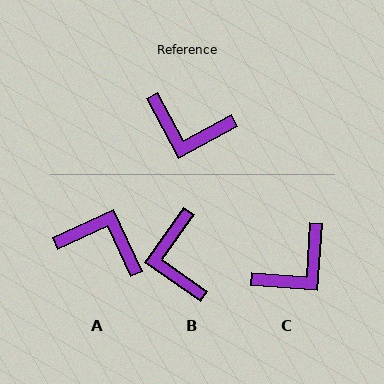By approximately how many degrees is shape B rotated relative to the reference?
Approximately 63 degrees clockwise.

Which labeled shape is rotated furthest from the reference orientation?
A, about 176 degrees away.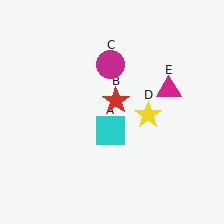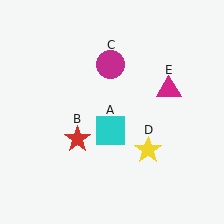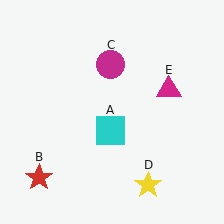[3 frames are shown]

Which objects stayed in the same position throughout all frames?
Cyan square (object A) and magenta circle (object C) and magenta triangle (object E) remained stationary.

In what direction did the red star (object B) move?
The red star (object B) moved down and to the left.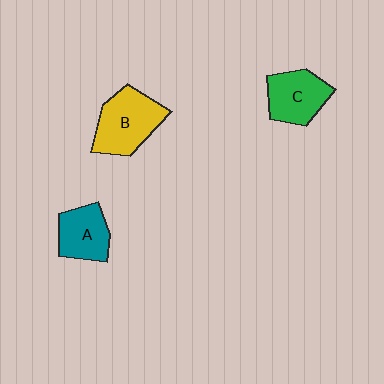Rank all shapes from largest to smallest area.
From largest to smallest: B (yellow), C (green), A (teal).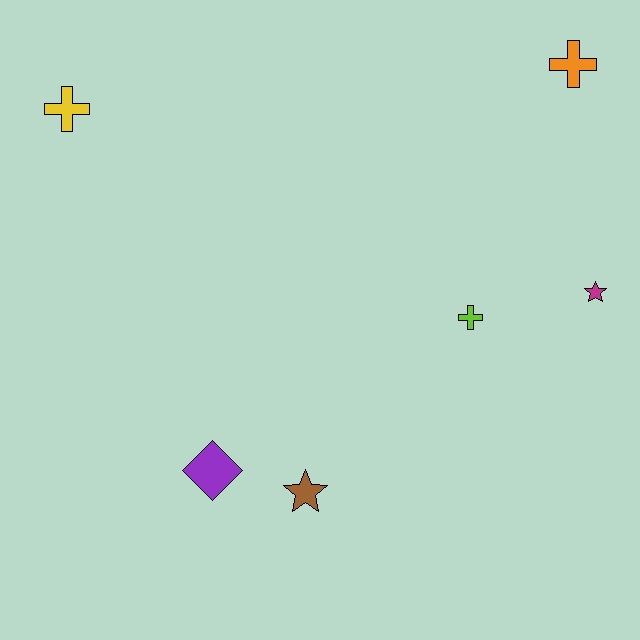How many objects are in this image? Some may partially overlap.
There are 6 objects.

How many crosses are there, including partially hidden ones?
There are 3 crosses.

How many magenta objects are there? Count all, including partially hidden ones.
There is 1 magenta object.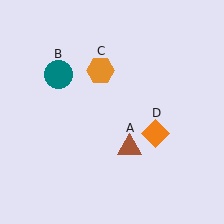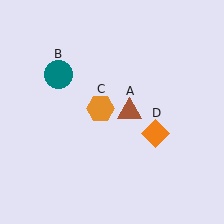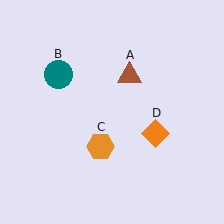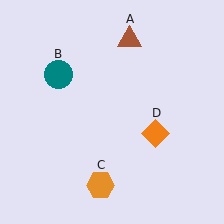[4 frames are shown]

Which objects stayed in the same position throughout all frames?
Teal circle (object B) and orange diamond (object D) remained stationary.